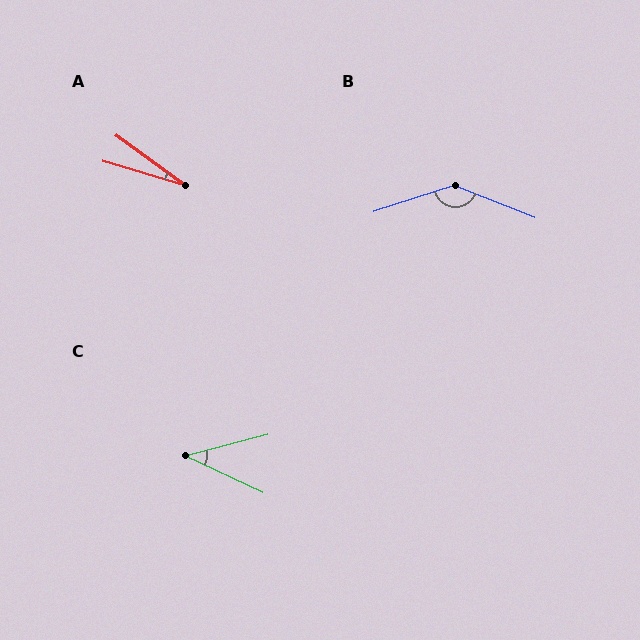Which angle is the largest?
B, at approximately 140 degrees.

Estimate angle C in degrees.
Approximately 40 degrees.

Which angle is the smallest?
A, at approximately 20 degrees.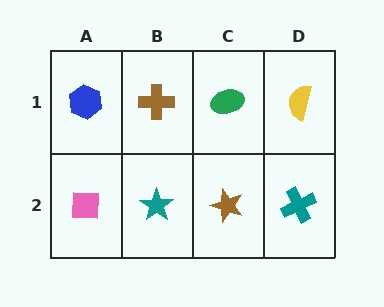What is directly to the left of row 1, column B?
A blue hexagon.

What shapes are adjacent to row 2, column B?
A brown cross (row 1, column B), a pink square (row 2, column A), a brown star (row 2, column C).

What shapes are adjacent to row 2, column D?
A yellow semicircle (row 1, column D), a brown star (row 2, column C).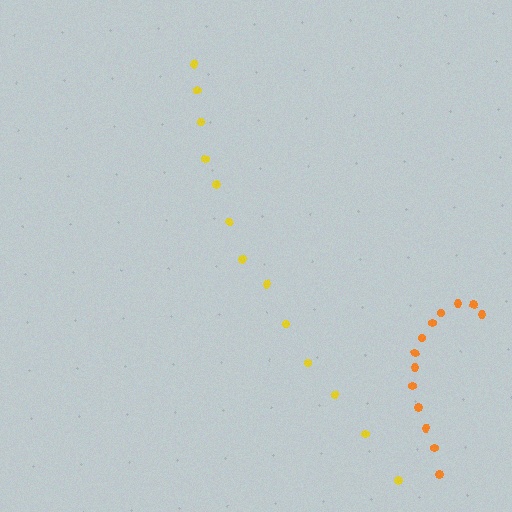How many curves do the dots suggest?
There are 2 distinct paths.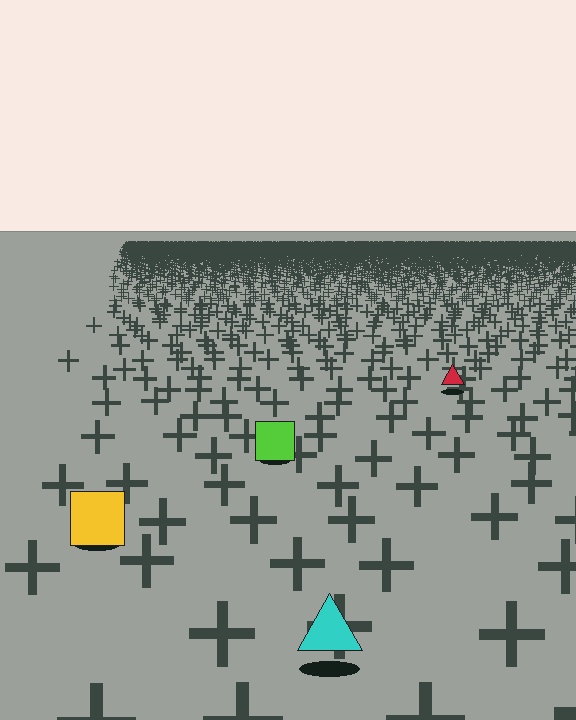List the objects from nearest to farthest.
From nearest to farthest: the cyan triangle, the yellow square, the lime square, the red triangle.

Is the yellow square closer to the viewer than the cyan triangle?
No. The cyan triangle is closer — you can tell from the texture gradient: the ground texture is coarser near it.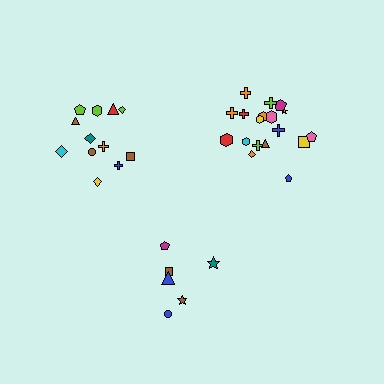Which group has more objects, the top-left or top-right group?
The top-right group.